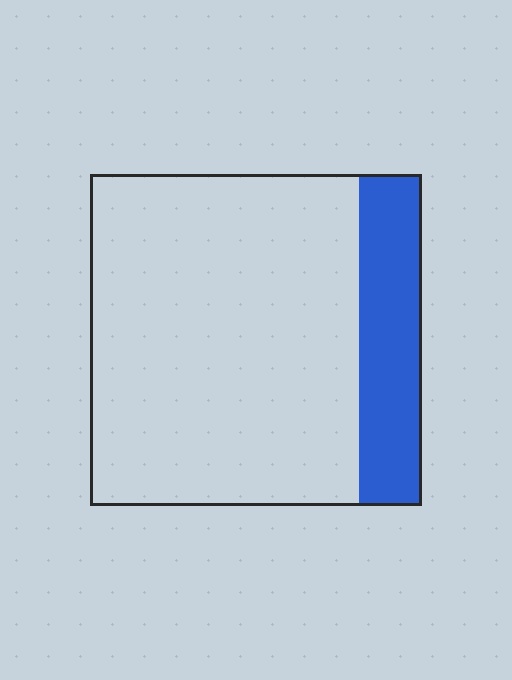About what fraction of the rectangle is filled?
About one fifth (1/5).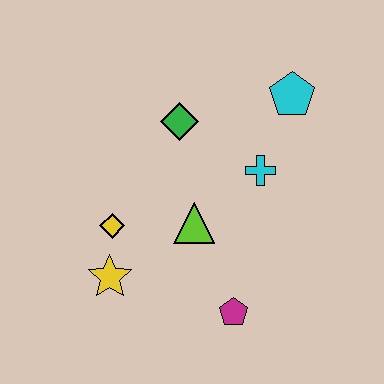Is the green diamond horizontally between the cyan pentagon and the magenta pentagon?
No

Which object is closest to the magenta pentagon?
The lime triangle is closest to the magenta pentagon.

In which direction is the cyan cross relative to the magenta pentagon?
The cyan cross is above the magenta pentagon.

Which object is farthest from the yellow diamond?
The cyan pentagon is farthest from the yellow diamond.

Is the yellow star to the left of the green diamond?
Yes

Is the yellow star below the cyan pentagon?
Yes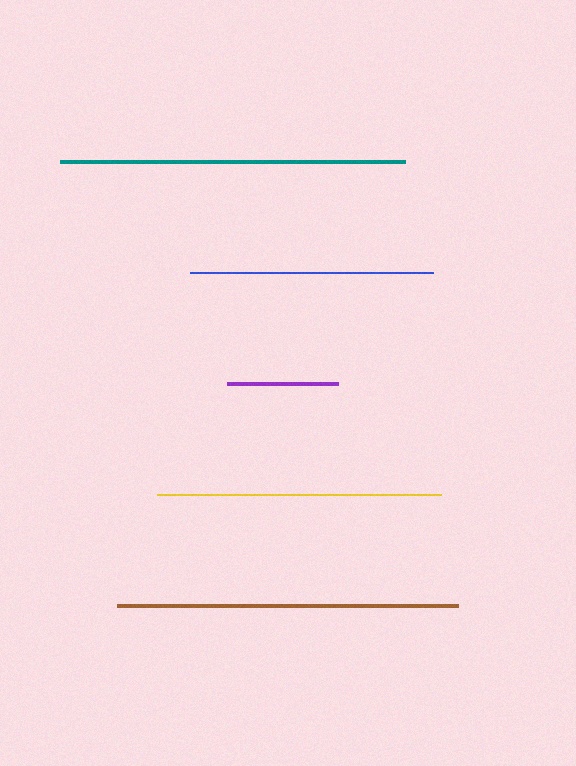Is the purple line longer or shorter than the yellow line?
The yellow line is longer than the purple line.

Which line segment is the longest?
The teal line is the longest at approximately 345 pixels.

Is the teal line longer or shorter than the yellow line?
The teal line is longer than the yellow line.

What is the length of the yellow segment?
The yellow segment is approximately 284 pixels long.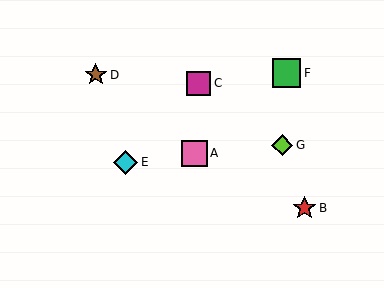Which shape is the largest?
The green square (labeled F) is the largest.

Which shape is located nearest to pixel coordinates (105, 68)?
The brown star (labeled D) at (96, 75) is nearest to that location.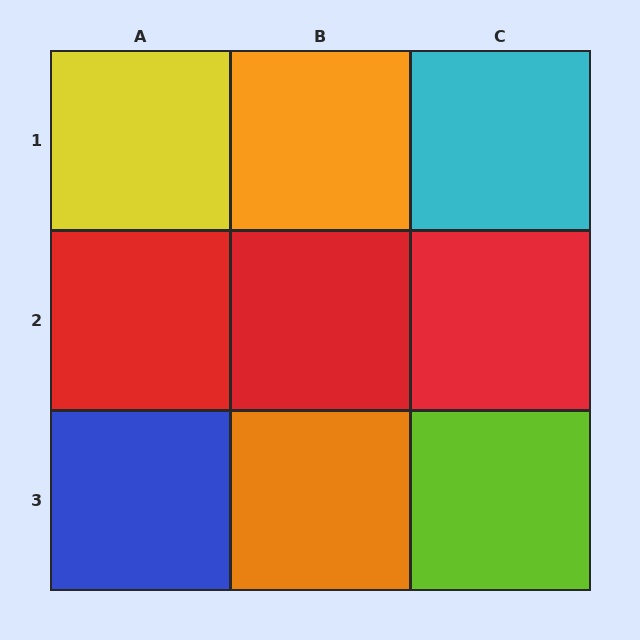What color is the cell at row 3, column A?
Blue.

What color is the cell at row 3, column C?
Lime.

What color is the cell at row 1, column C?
Cyan.